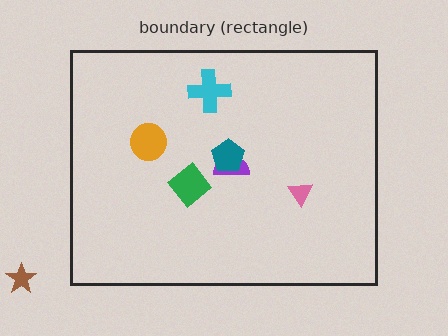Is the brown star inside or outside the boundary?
Outside.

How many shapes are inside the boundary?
6 inside, 1 outside.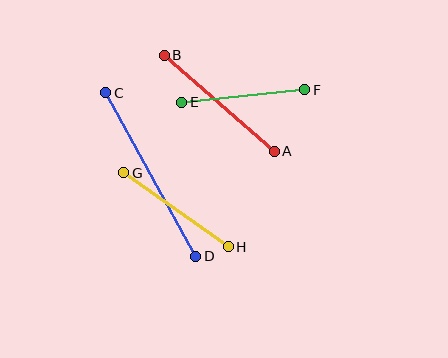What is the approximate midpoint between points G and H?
The midpoint is at approximately (176, 210) pixels.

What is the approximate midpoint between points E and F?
The midpoint is at approximately (243, 96) pixels.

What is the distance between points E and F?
The distance is approximately 124 pixels.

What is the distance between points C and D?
The distance is approximately 187 pixels.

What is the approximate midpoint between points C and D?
The midpoint is at approximately (151, 175) pixels.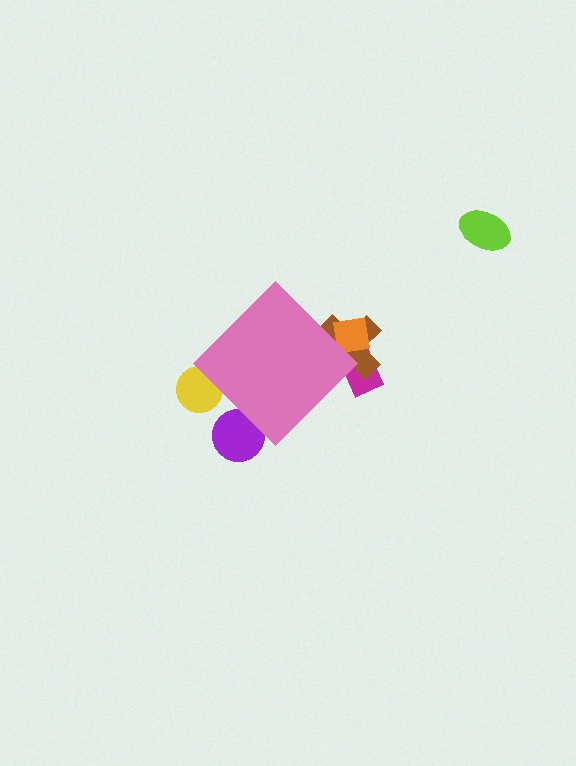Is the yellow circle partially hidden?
Yes, the yellow circle is partially hidden behind the pink diamond.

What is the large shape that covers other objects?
A pink diamond.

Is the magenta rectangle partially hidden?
Yes, the magenta rectangle is partially hidden behind the pink diamond.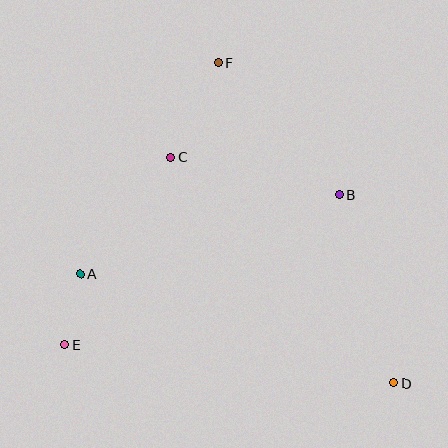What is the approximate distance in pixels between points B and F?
The distance between B and F is approximately 179 pixels.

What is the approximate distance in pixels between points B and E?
The distance between B and E is approximately 313 pixels.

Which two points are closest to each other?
Points A and E are closest to each other.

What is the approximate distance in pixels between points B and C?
The distance between B and C is approximately 173 pixels.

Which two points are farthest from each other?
Points D and F are farthest from each other.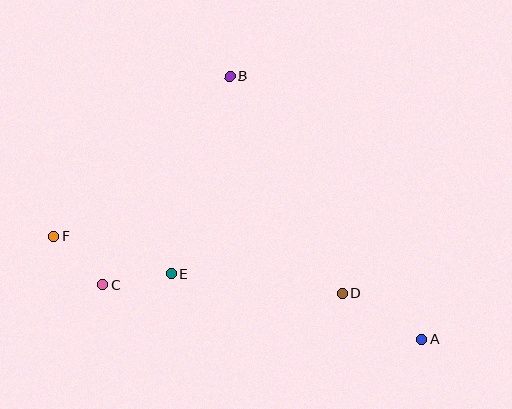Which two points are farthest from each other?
Points A and F are farthest from each other.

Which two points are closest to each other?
Points C and F are closest to each other.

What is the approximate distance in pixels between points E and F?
The distance between E and F is approximately 124 pixels.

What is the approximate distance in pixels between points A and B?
The distance between A and B is approximately 326 pixels.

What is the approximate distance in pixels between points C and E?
The distance between C and E is approximately 70 pixels.